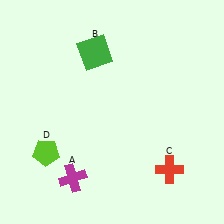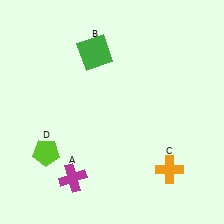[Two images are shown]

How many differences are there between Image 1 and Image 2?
There is 1 difference between the two images.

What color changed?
The cross (C) changed from red in Image 1 to orange in Image 2.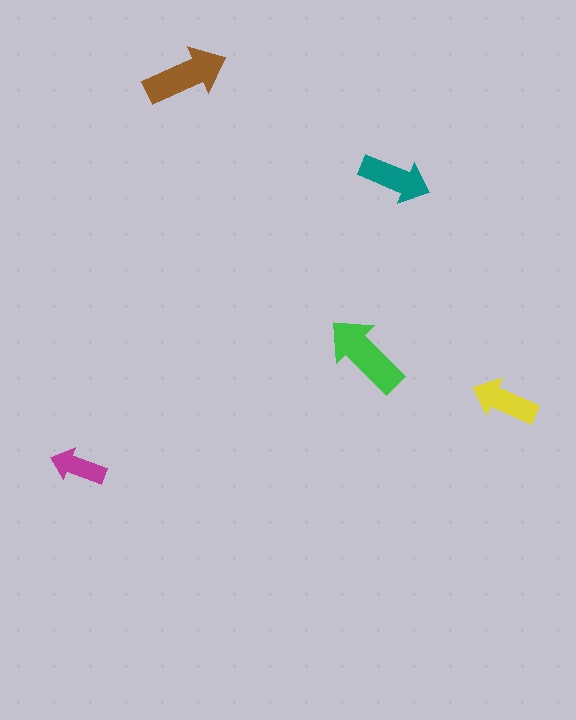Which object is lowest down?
The magenta arrow is bottommost.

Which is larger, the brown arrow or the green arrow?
The green one.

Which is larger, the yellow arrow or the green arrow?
The green one.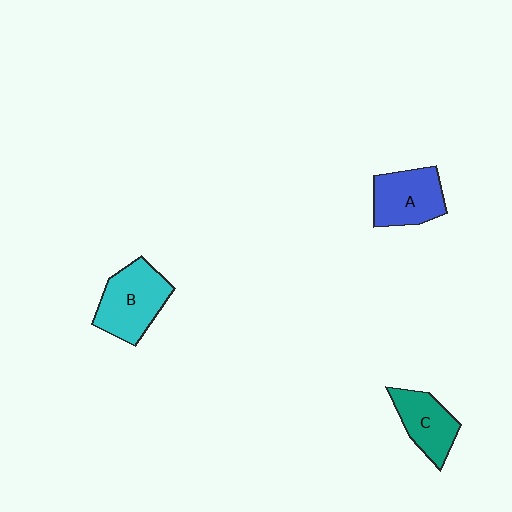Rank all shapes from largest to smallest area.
From largest to smallest: B (cyan), A (blue), C (teal).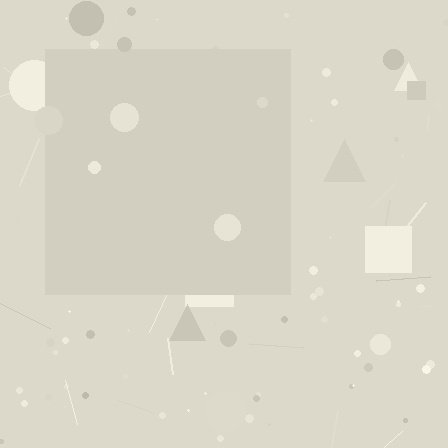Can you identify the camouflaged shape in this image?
The camouflaged shape is a square.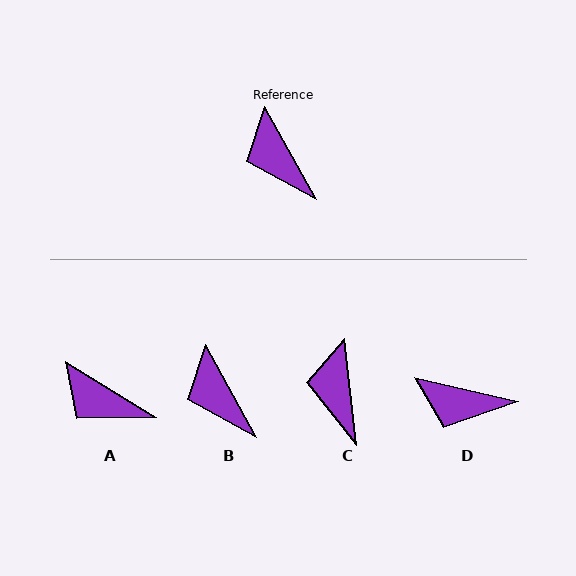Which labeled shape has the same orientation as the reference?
B.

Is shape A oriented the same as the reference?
No, it is off by about 30 degrees.